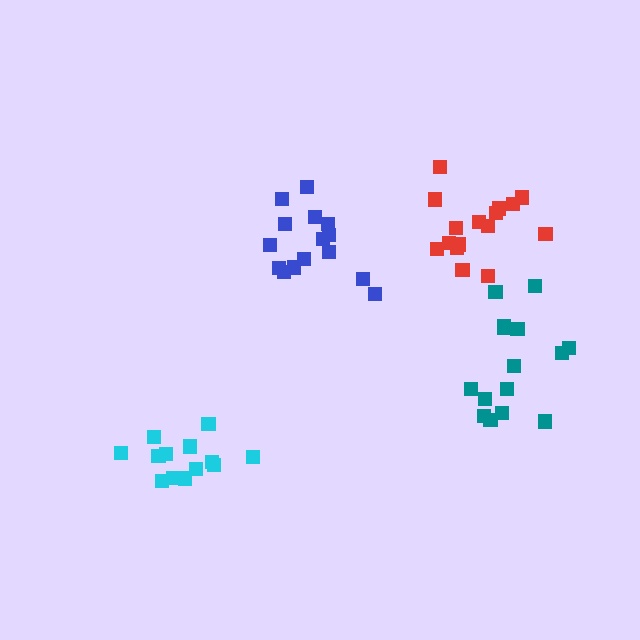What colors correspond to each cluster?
The clusters are colored: red, blue, cyan, teal.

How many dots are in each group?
Group 1: 16 dots, Group 2: 15 dots, Group 3: 14 dots, Group 4: 15 dots (60 total).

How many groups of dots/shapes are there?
There are 4 groups.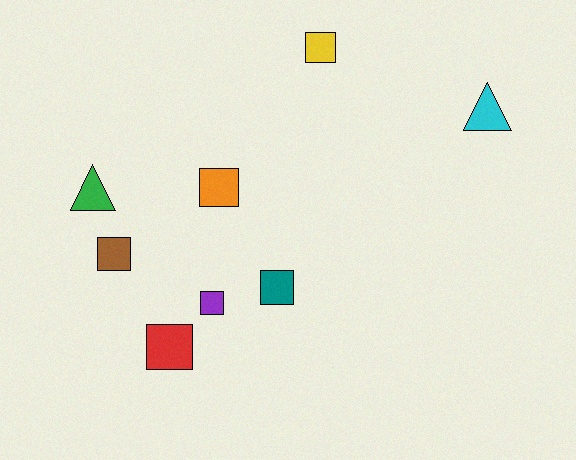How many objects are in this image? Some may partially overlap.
There are 8 objects.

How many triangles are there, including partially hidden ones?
There are 2 triangles.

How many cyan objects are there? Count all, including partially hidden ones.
There is 1 cyan object.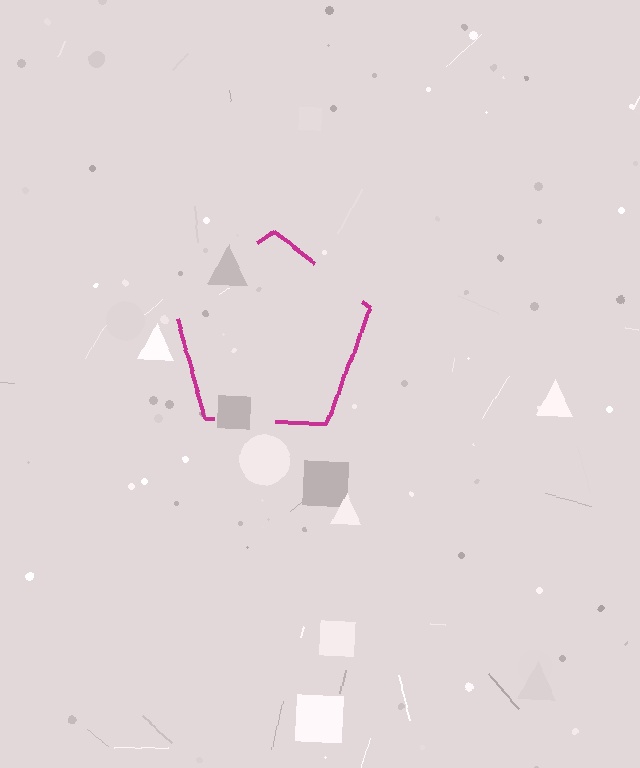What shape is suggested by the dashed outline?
The dashed outline suggests a pentagon.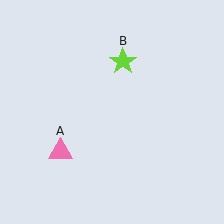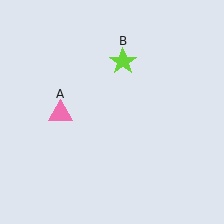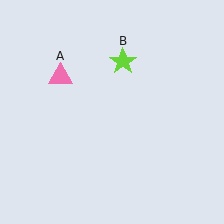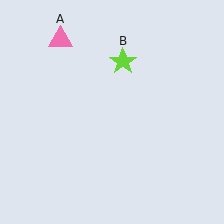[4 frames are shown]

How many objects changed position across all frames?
1 object changed position: pink triangle (object A).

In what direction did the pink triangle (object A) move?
The pink triangle (object A) moved up.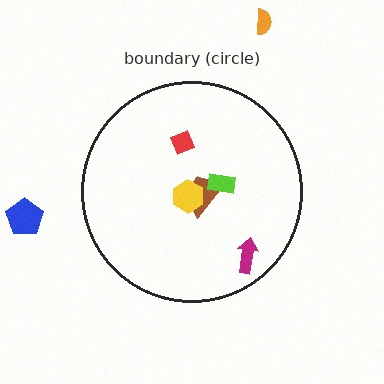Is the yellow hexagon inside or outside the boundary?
Inside.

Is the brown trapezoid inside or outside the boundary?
Inside.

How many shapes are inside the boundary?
5 inside, 2 outside.